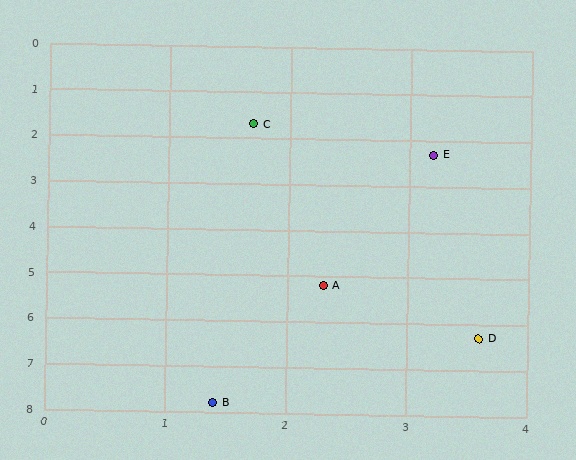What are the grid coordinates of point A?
Point A is at approximately (2.3, 5.2).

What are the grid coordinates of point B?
Point B is at approximately (1.4, 7.8).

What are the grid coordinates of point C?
Point C is at approximately (1.7, 1.7).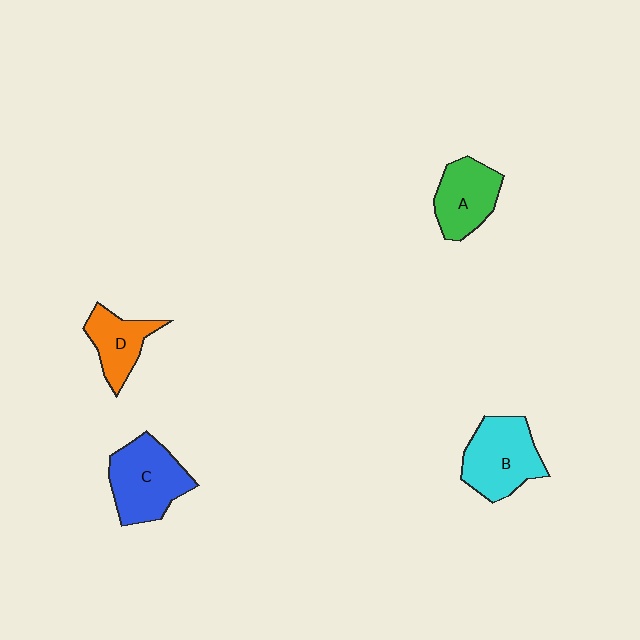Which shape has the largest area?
Shape C (blue).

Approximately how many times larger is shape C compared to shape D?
Approximately 1.5 times.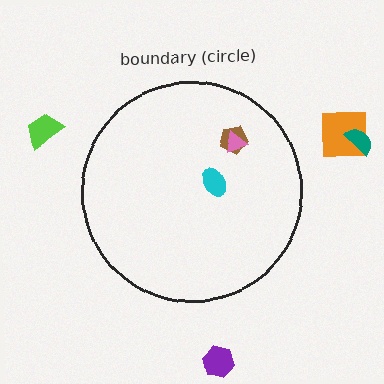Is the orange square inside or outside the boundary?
Outside.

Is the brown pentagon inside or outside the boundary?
Inside.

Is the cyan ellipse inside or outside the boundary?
Inside.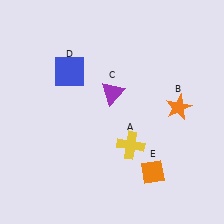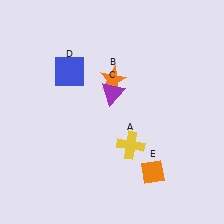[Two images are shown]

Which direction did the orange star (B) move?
The orange star (B) moved left.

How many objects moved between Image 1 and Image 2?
1 object moved between the two images.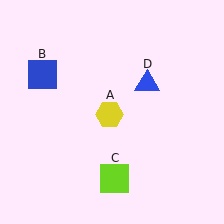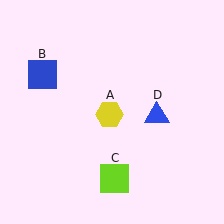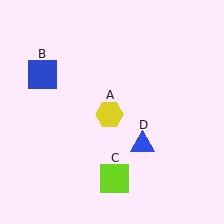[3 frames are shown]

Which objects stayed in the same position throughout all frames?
Yellow hexagon (object A) and blue square (object B) and lime square (object C) remained stationary.